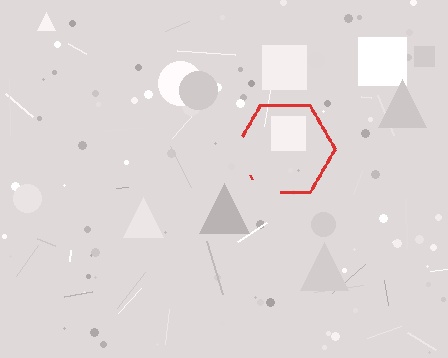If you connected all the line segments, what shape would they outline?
They would outline a hexagon.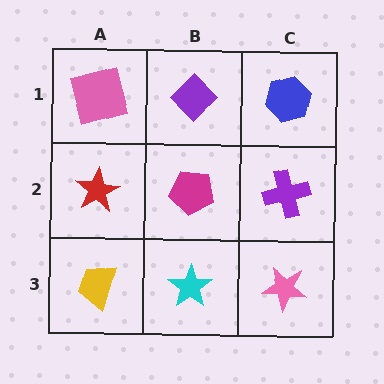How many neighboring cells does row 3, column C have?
2.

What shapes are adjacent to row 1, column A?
A red star (row 2, column A), a purple diamond (row 1, column B).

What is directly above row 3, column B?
A magenta pentagon.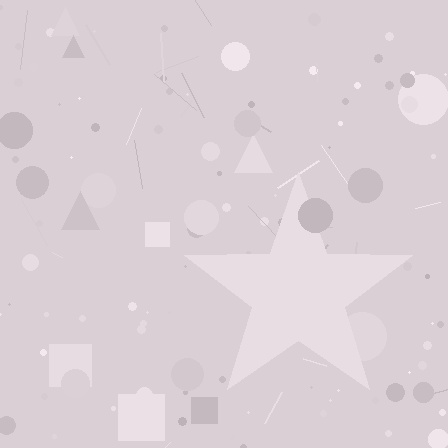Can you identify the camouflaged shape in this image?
The camouflaged shape is a star.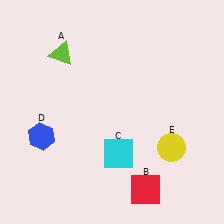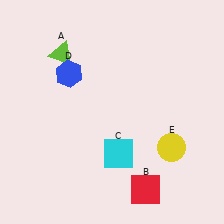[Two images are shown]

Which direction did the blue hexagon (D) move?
The blue hexagon (D) moved up.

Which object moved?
The blue hexagon (D) moved up.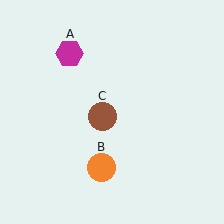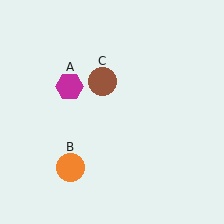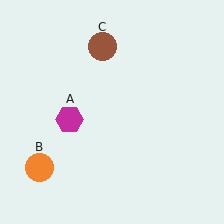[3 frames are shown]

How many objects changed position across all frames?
3 objects changed position: magenta hexagon (object A), orange circle (object B), brown circle (object C).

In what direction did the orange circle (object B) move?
The orange circle (object B) moved left.